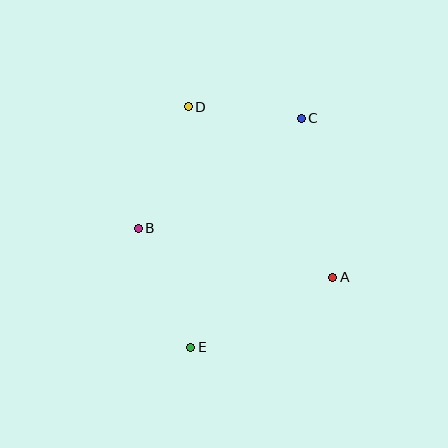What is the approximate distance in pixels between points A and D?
The distance between A and D is approximately 224 pixels.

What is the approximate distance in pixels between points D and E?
The distance between D and E is approximately 241 pixels.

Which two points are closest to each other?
Points C and D are closest to each other.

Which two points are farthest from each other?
Points C and E are farthest from each other.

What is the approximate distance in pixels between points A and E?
The distance between A and E is approximately 158 pixels.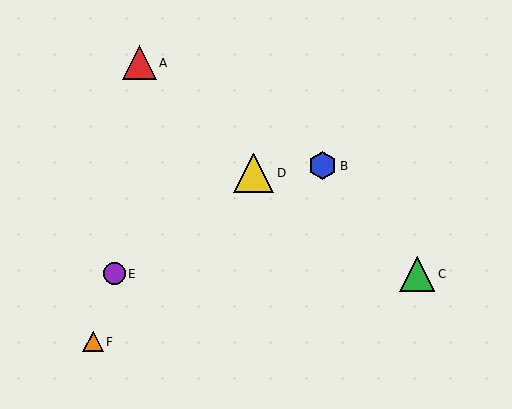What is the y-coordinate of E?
Object E is at y≈274.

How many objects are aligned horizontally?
2 objects (C, E) are aligned horizontally.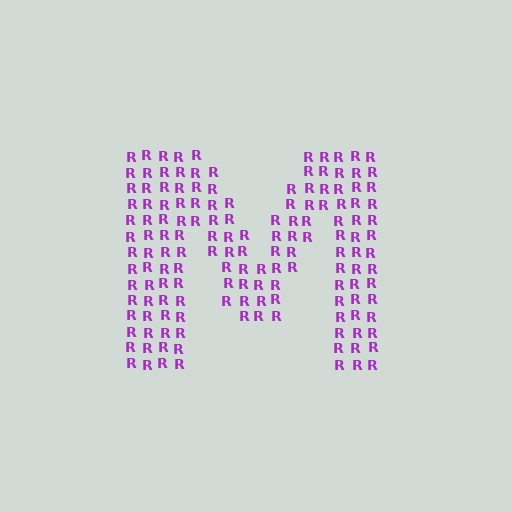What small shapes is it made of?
It is made of small letter R's.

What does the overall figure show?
The overall figure shows the letter M.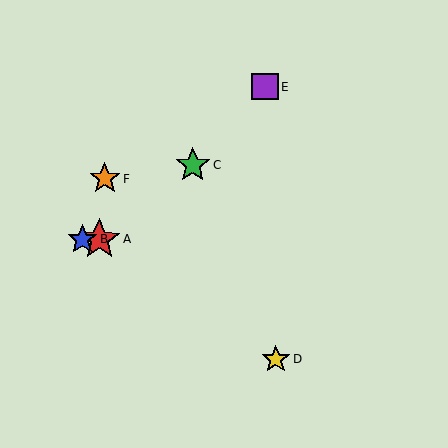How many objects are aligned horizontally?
2 objects (A, B) are aligned horizontally.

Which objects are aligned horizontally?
Objects A, B are aligned horizontally.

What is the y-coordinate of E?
Object E is at y≈87.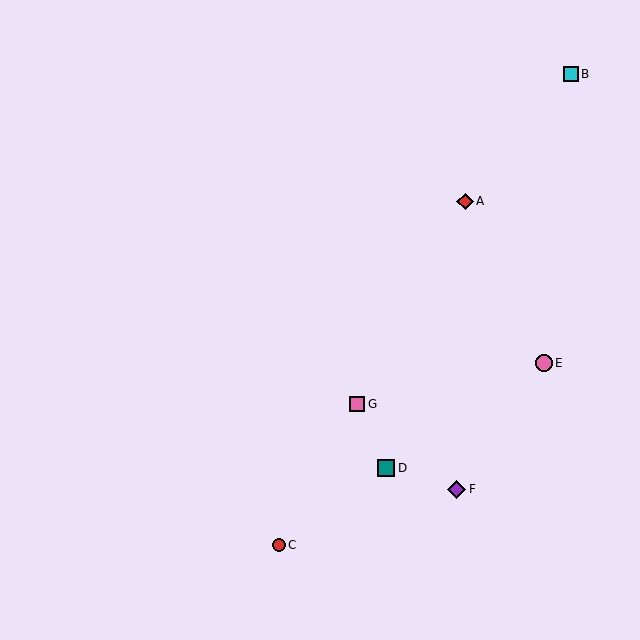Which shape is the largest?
The purple diamond (labeled F) is the largest.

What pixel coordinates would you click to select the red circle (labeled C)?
Click at (279, 545) to select the red circle C.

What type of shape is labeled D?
Shape D is a teal square.